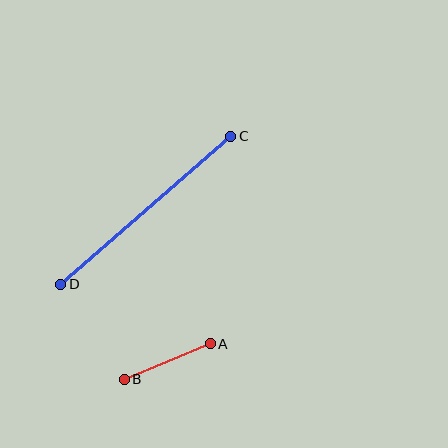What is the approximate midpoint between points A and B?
The midpoint is at approximately (167, 362) pixels.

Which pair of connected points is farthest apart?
Points C and D are farthest apart.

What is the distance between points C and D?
The distance is approximately 226 pixels.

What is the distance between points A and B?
The distance is approximately 93 pixels.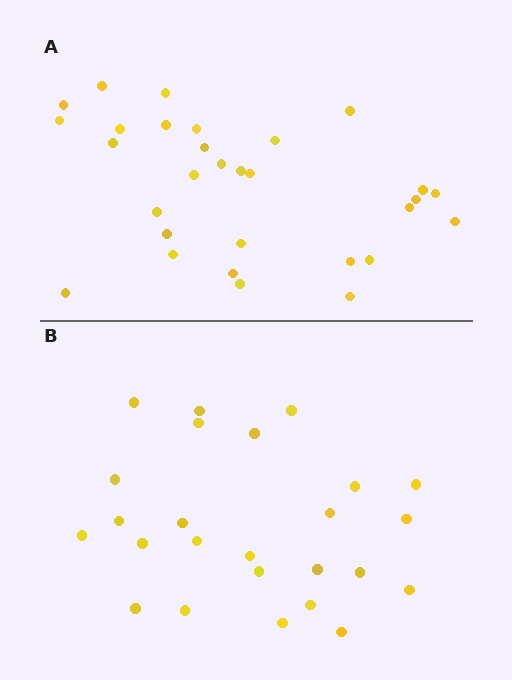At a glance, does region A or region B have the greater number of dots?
Region A (the top region) has more dots.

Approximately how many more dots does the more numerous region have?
Region A has about 5 more dots than region B.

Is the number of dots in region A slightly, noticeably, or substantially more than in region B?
Region A has only slightly more — the two regions are fairly close. The ratio is roughly 1.2 to 1.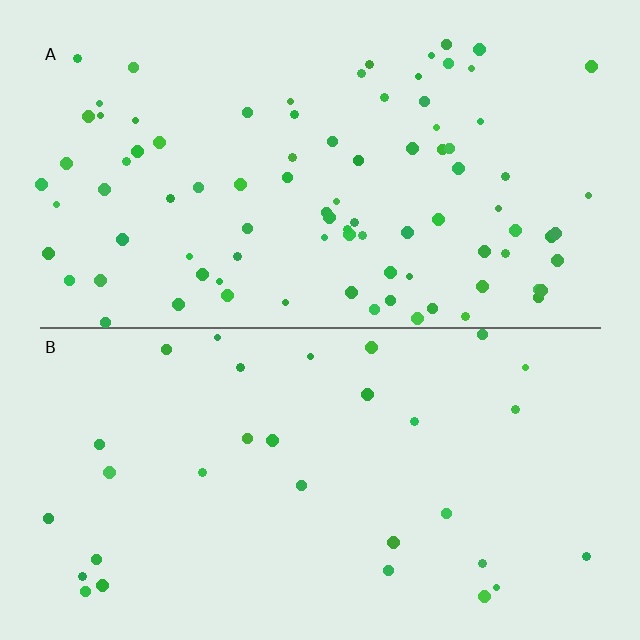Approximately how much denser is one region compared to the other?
Approximately 2.7× — region A over region B.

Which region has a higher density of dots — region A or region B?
A (the top).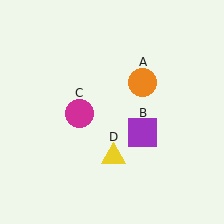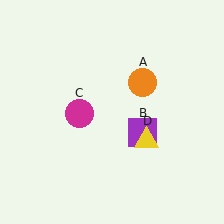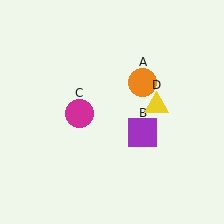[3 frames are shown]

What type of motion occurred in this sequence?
The yellow triangle (object D) rotated counterclockwise around the center of the scene.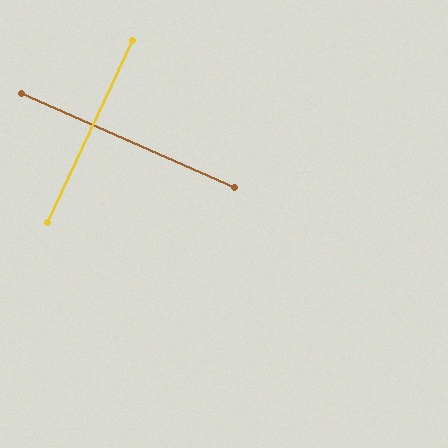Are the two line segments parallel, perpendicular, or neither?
Perpendicular — they meet at approximately 89°.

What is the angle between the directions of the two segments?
Approximately 89 degrees.